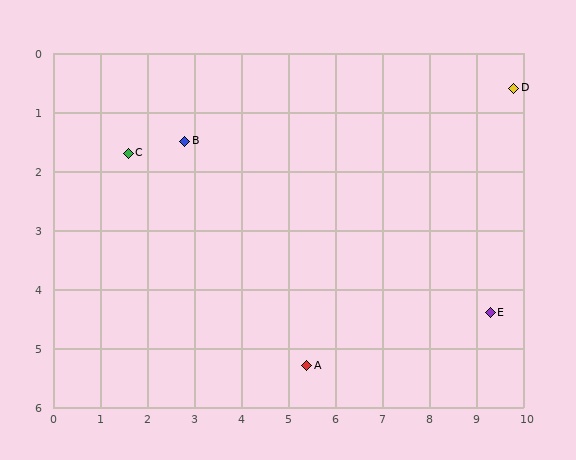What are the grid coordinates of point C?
Point C is at approximately (1.6, 1.7).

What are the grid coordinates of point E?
Point E is at approximately (9.3, 4.4).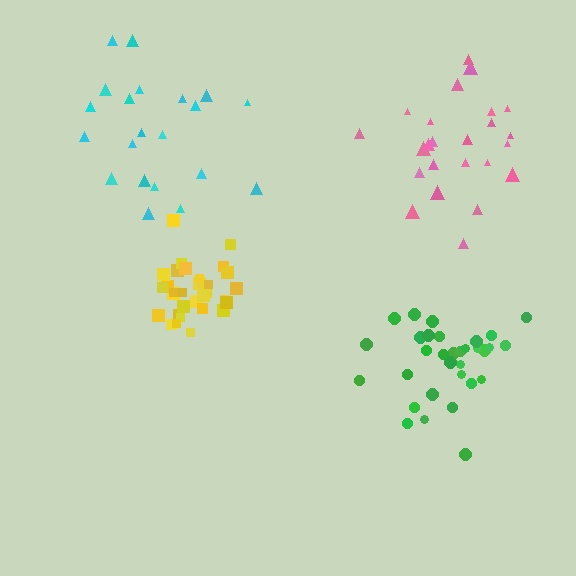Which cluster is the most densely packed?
Yellow.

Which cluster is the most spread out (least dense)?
Cyan.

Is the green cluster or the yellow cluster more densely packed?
Yellow.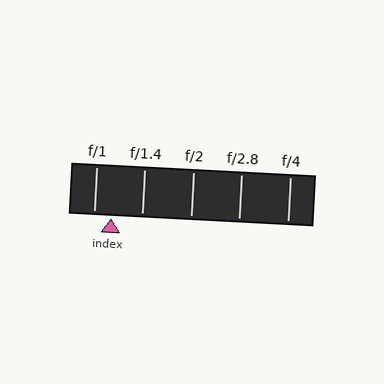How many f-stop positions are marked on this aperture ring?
There are 5 f-stop positions marked.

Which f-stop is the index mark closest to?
The index mark is closest to f/1.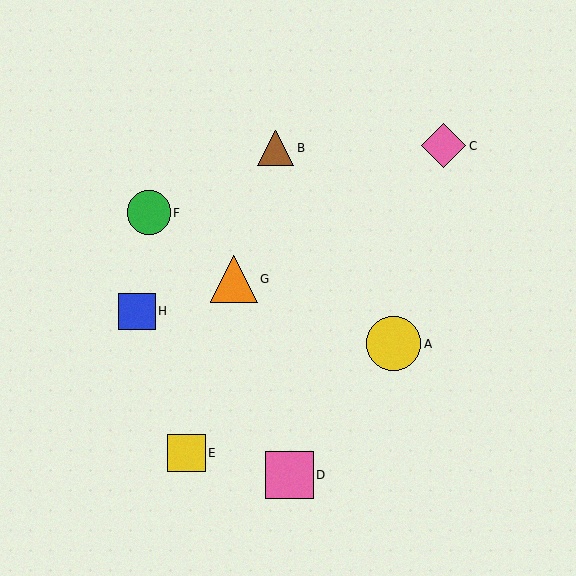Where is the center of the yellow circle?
The center of the yellow circle is at (394, 344).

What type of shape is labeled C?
Shape C is a pink diamond.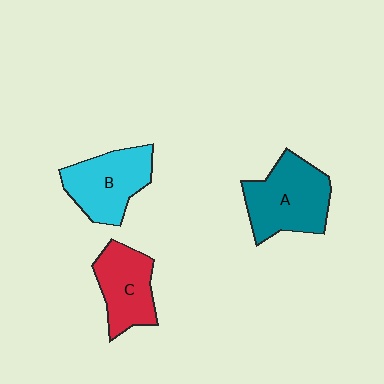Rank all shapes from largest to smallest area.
From largest to smallest: A (teal), B (cyan), C (red).